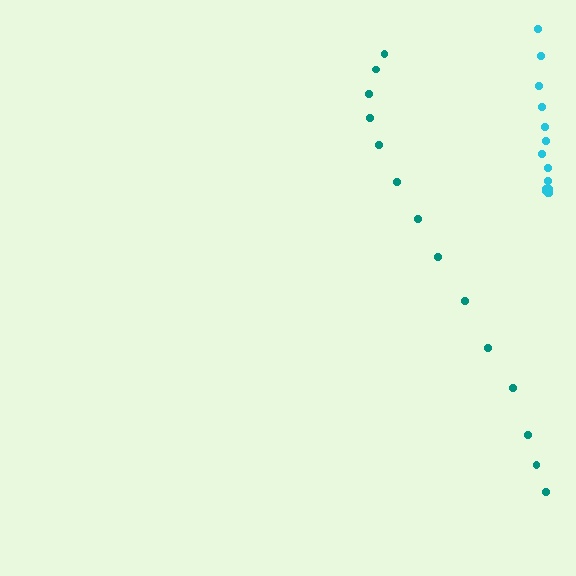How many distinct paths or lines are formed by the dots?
There are 2 distinct paths.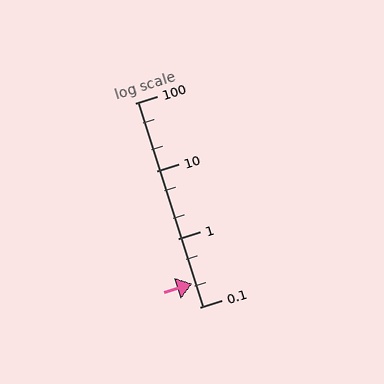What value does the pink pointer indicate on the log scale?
The pointer indicates approximately 0.22.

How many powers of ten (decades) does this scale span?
The scale spans 3 decades, from 0.1 to 100.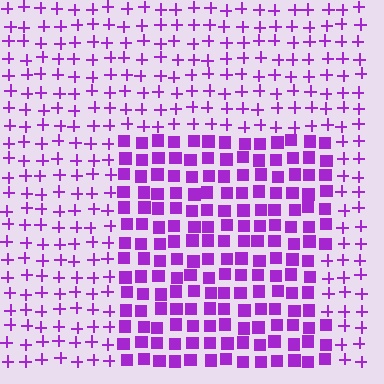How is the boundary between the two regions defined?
The boundary is defined by a change in element shape: squares inside vs. plus signs outside. All elements share the same color and spacing.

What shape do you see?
I see a rectangle.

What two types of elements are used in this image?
The image uses squares inside the rectangle region and plus signs outside it.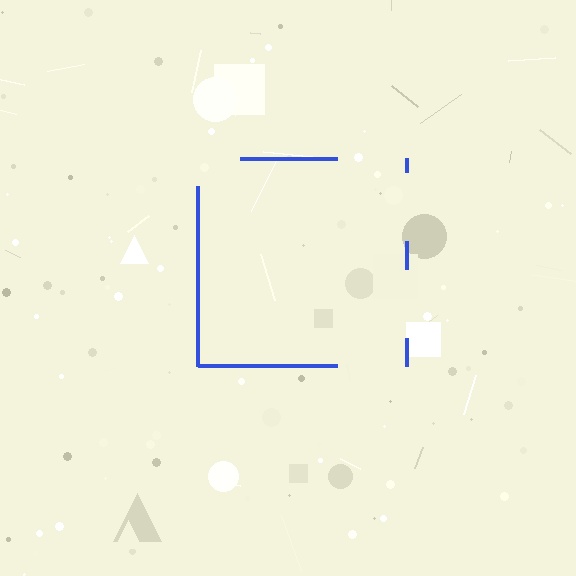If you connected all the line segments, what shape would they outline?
They would outline a square.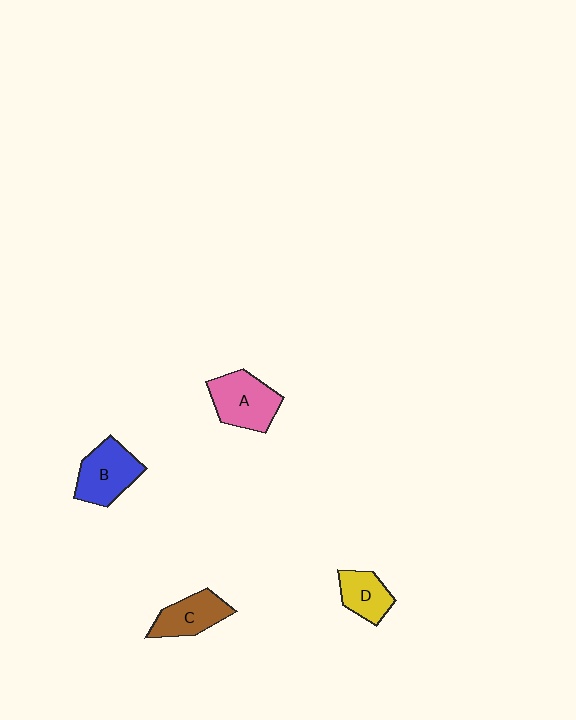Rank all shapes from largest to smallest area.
From largest to smallest: A (pink), B (blue), C (brown), D (yellow).